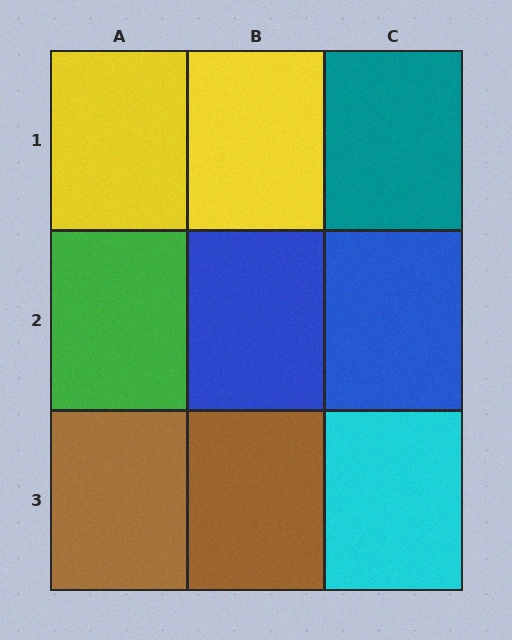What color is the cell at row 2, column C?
Blue.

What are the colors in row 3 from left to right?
Brown, brown, cyan.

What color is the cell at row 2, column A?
Green.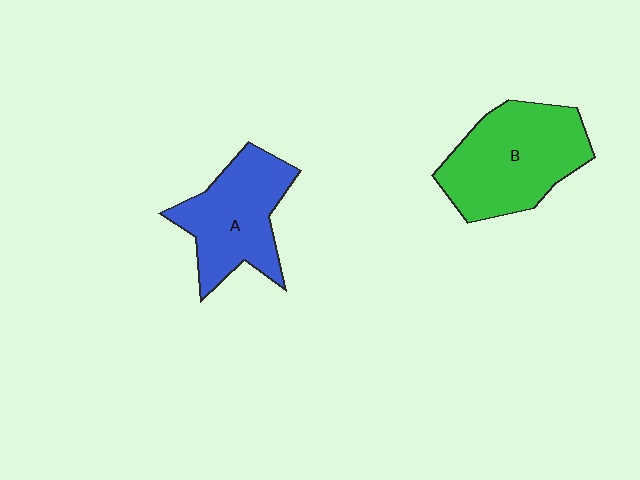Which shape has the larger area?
Shape B (green).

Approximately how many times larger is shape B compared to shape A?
Approximately 1.2 times.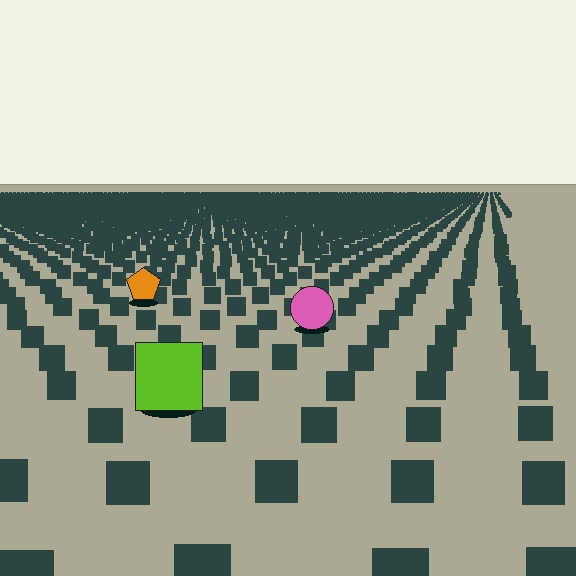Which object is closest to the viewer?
The lime square is closest. The texture marks near it are larger and more spread out.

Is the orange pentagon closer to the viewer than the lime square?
No. The lime square is closer — you can tell from the texture gradient: the ground texture is coarser near it.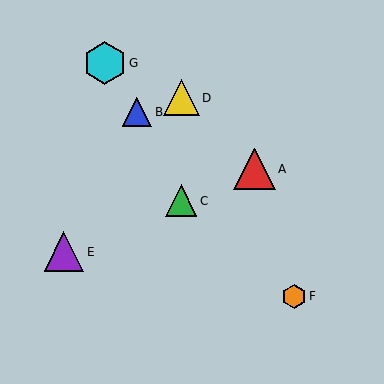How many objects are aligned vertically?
2 objects (C, D) are aligned vertically.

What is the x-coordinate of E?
Object E is at x≈64.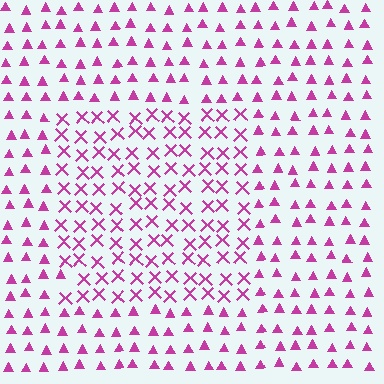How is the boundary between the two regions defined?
The boundary is defined by a change in element shape: X marks inside vs. triangles outside. All elements share the same color and spacing.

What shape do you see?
I see a rectangle.